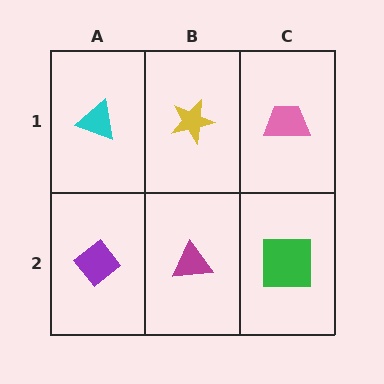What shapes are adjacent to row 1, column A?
A purple diamond (row 2, column A), a yellow star (row 1, column B).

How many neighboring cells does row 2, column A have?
2.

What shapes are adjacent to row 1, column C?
A green square (row 2, column C), a yellow star (row 1, column B).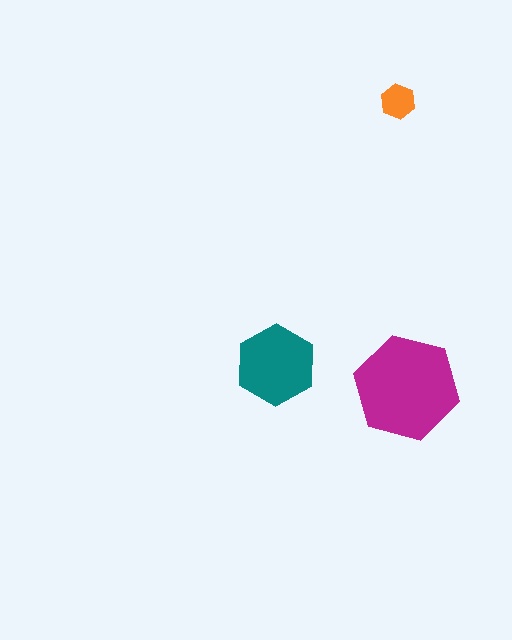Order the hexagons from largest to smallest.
the magenta one, the teal one, the orange one.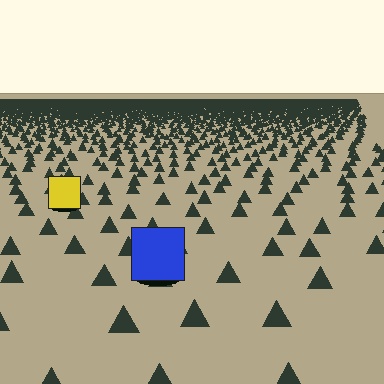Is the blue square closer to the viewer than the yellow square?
Yes. The blue square is closer — you can tell from the texture gradient: the ground texture is coarser near it.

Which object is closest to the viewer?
The blue square is closest. The texture marks near it are larger and more spread out.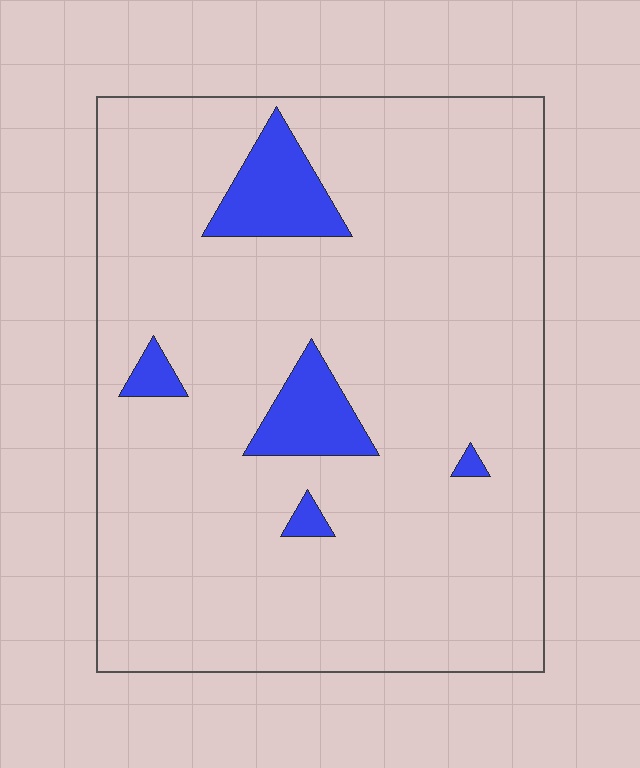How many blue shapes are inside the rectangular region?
5.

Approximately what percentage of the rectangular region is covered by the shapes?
Approximately 10%.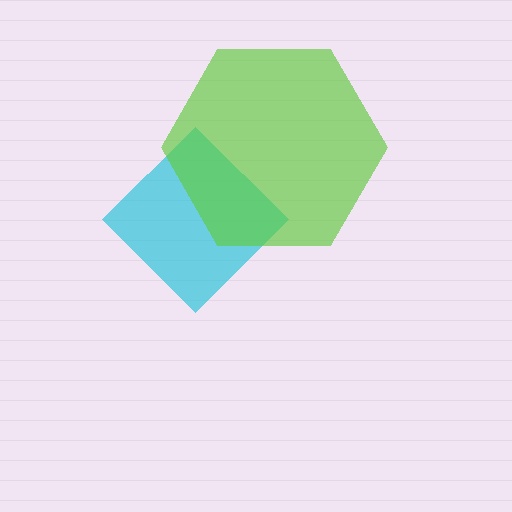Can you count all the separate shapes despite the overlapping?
Yes, there are 2 separate shapes.